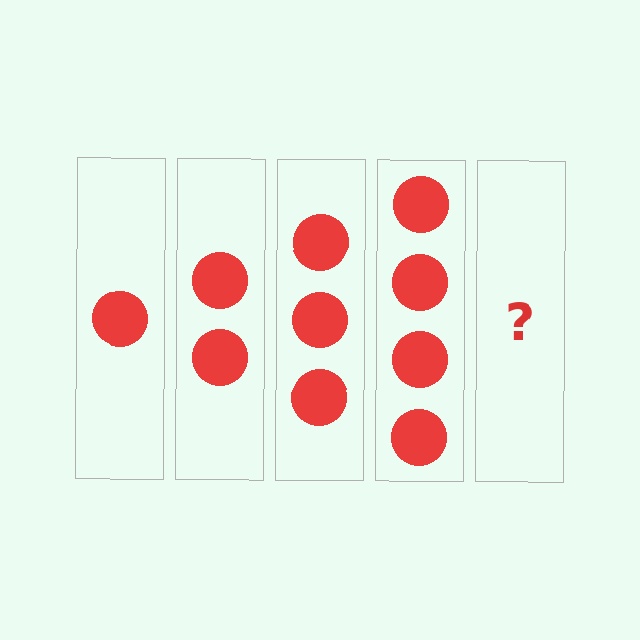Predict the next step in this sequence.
The next step is 5 circles.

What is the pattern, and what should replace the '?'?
The pattern is that each step adds one more circle. The '?' should be 5 circles.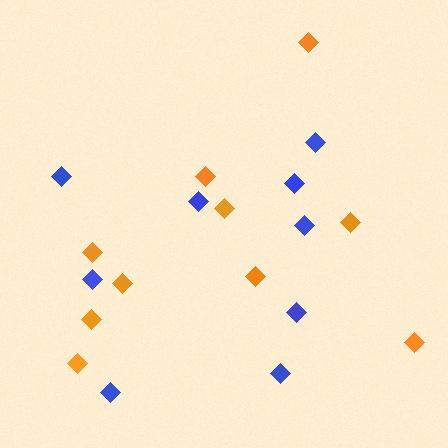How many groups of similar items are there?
There are 2 groups: one group of blue diamonds (9) and one group of orange diamonds (10).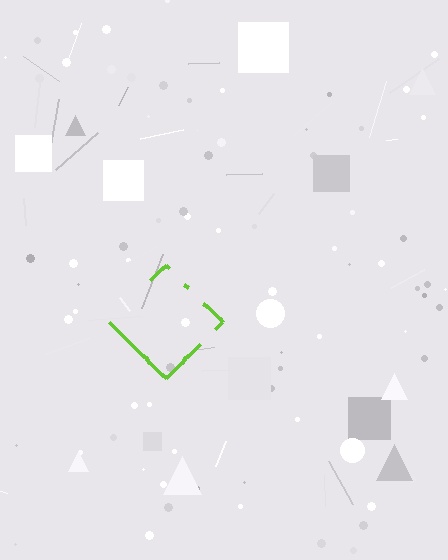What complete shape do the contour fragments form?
The contour fragments form a diamond.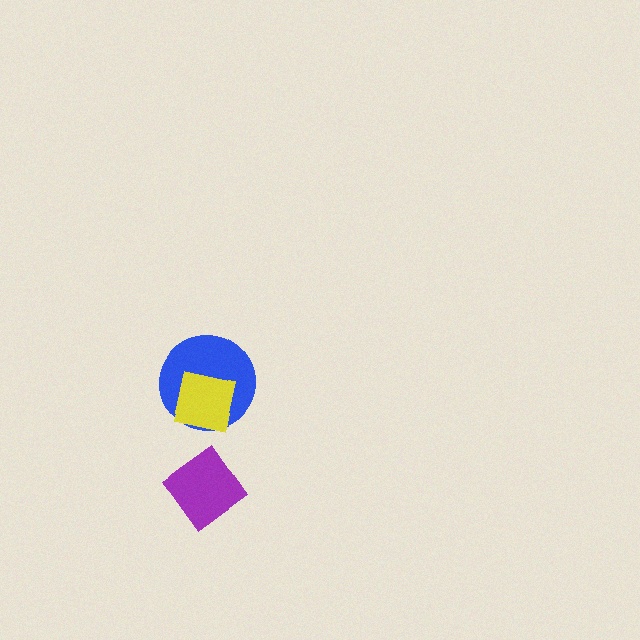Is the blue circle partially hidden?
Yes, it is partially covered by another shape.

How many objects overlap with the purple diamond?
0 objects overlap with the purple diamond.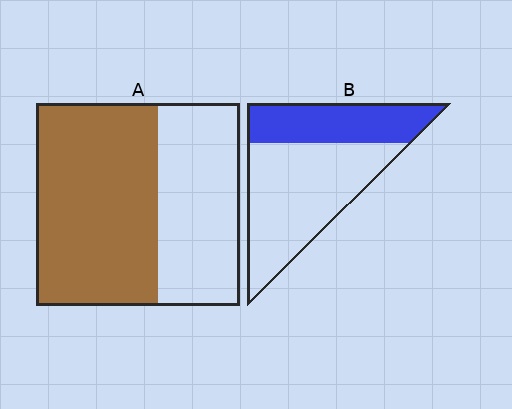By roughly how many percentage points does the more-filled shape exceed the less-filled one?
By roughly 25 percentage points (A over B).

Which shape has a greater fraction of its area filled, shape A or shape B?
Shape A.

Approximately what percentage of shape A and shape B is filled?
A is approximately 60% and B is approximately 35%.